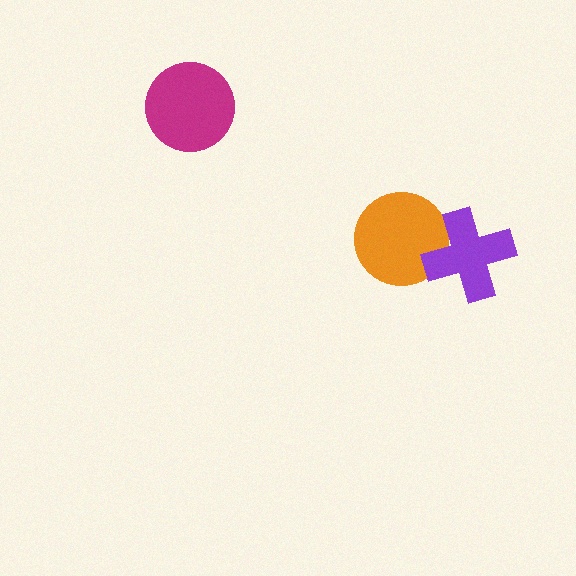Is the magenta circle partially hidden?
No, no other shape covers it.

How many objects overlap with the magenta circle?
0 objects overlap with the magenta circle.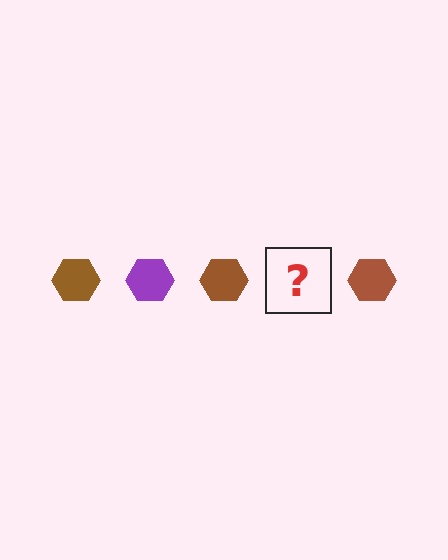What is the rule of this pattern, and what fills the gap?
The rule is that the pattern cycles through brown, purple hexagons. The gap should be filled with a purple hexagon.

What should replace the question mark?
The question mark should be replaced with a purple hexagon.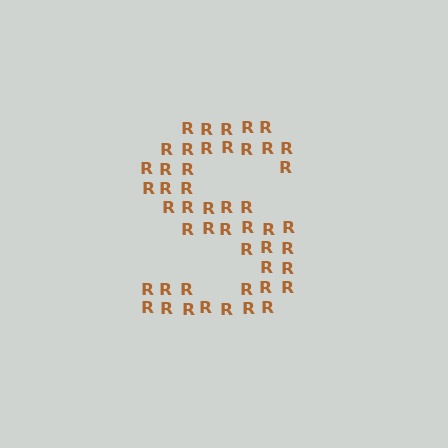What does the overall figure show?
The overall figure shows the letter S.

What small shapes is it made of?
It is made of small letter R's.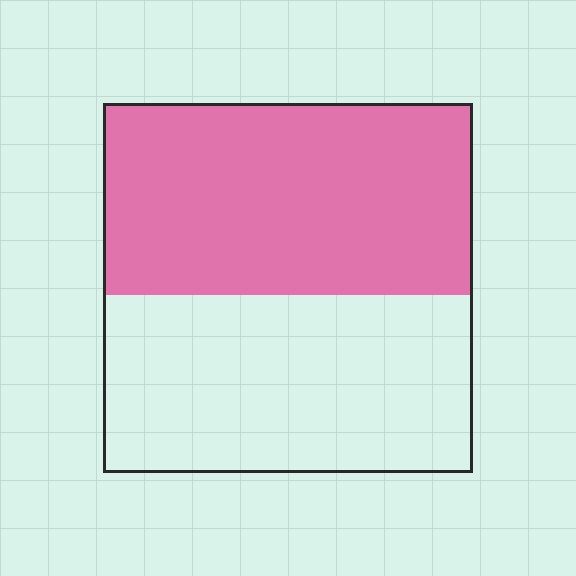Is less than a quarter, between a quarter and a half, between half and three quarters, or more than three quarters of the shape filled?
Between half and three quarters.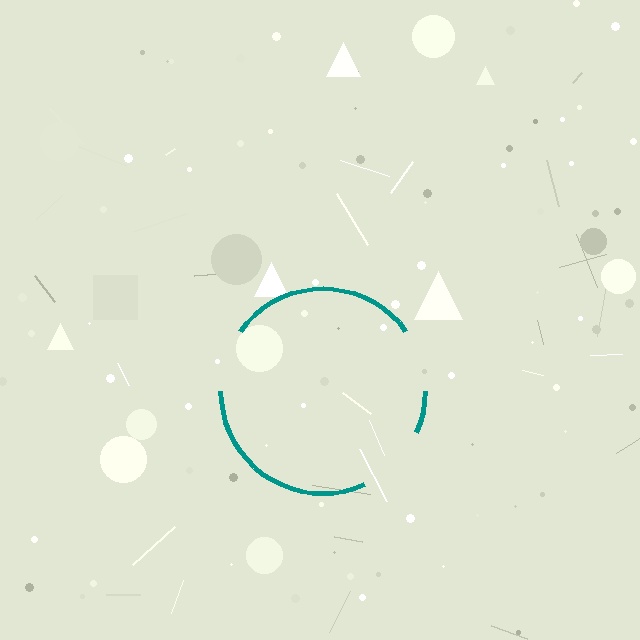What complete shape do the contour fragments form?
The contour fragments form a circle.